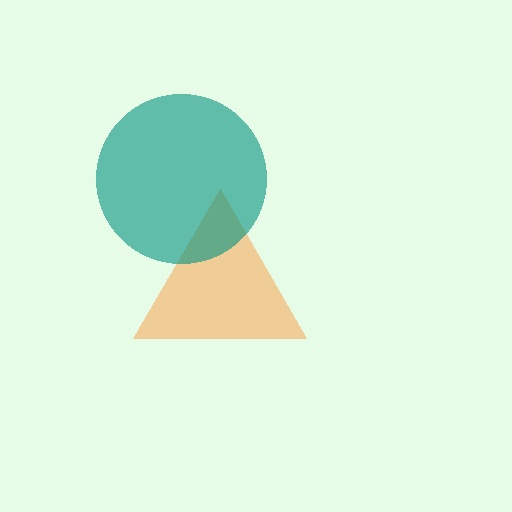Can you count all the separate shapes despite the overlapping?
Yes, there are 2 separate shapes.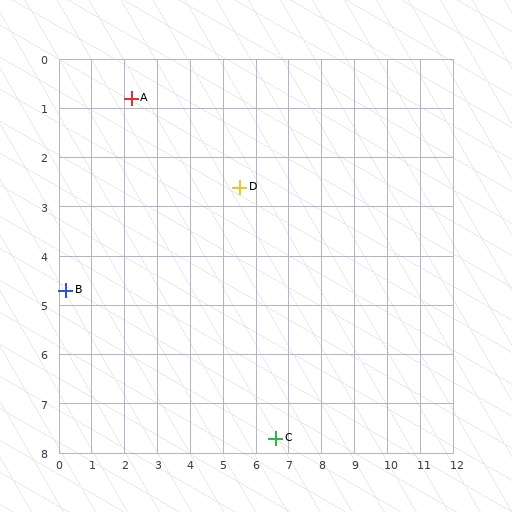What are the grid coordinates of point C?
Point C is at approximately (6.6, 7.7).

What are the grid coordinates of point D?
Point D is at approximately (5.5, 2.6).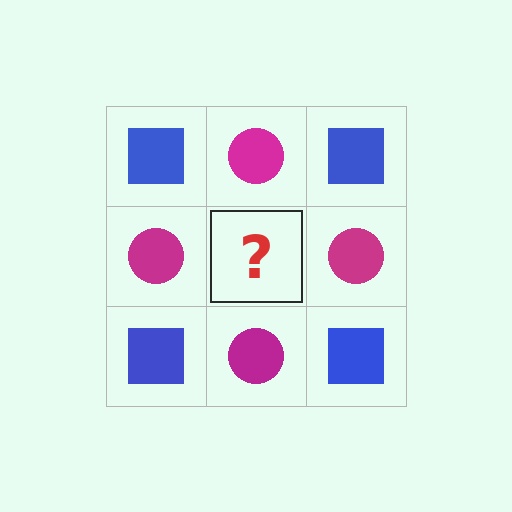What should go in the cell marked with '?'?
The missing cell should contain a blue square.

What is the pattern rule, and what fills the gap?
The rule is that it alternates blue square and magenta circle in a checkerboard pattern. The gap should be filled with a blue square.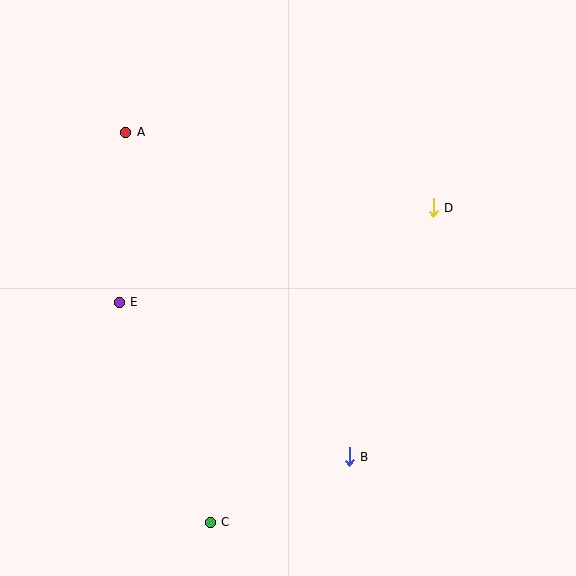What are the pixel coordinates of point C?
Point C is at (210, 522).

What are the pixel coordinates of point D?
Point D is at (433, 208).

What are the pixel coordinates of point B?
Point B is at (349, 457).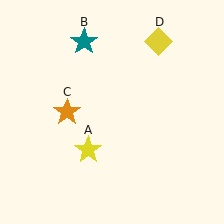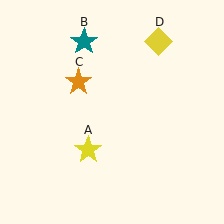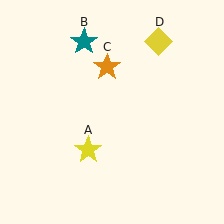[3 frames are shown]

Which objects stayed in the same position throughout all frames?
Yellow star (object A) and teal star (object B) and yellow diamond (object D) remained stationary.